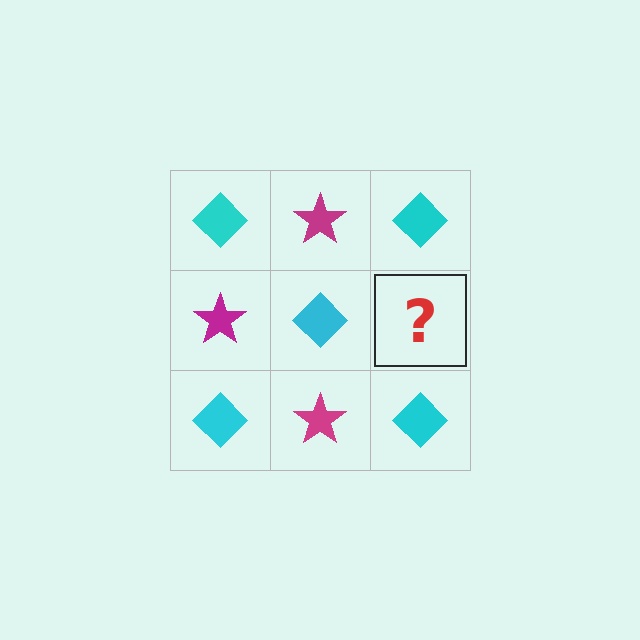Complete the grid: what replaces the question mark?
The question mark should be replaced with a magenta star.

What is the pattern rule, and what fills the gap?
The rule is that it alternates cyan diamond and magenta star in a checkerboard pattern. The gap should be filled with a magenta star.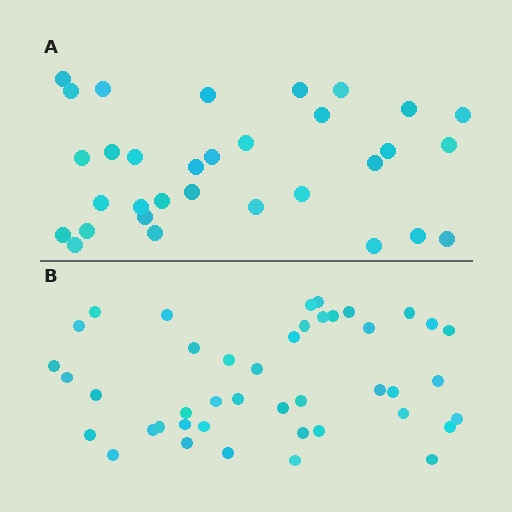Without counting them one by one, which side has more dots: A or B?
Region B (the bottom region) has more dots.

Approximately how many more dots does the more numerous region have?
Region B has roughly 12 or so more dots than region A.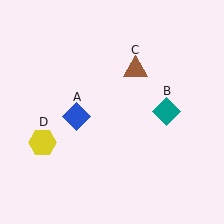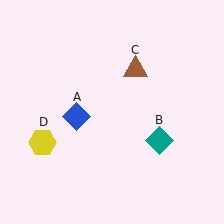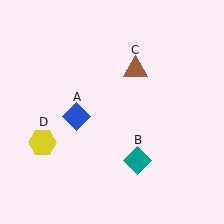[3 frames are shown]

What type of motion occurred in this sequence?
The teal diamond (object B) rotated clockwise around the center of the scene.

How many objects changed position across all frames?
1 object changed position: teal diamond (object B).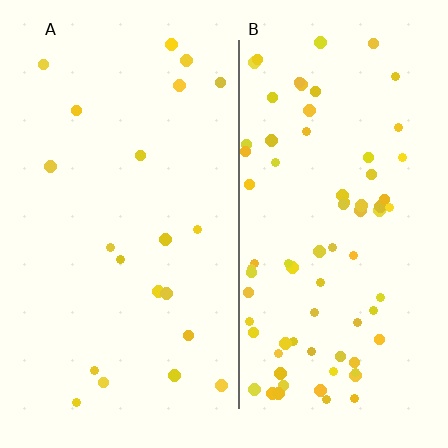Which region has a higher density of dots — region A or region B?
B (the right).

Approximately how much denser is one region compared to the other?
Approximately 3.7× — region B over region A.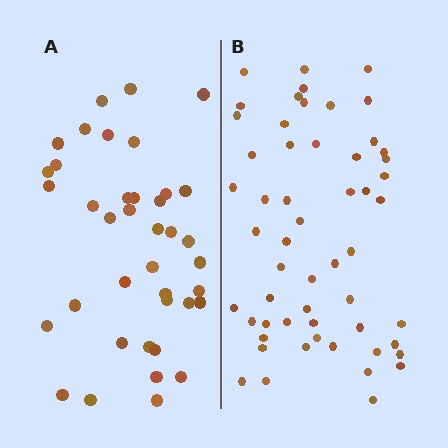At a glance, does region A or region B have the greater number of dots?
Region B (the right region) has more dots.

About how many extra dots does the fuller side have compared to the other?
Region B has approximately 15 more dots than region A.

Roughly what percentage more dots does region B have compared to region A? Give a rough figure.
About 40% more.